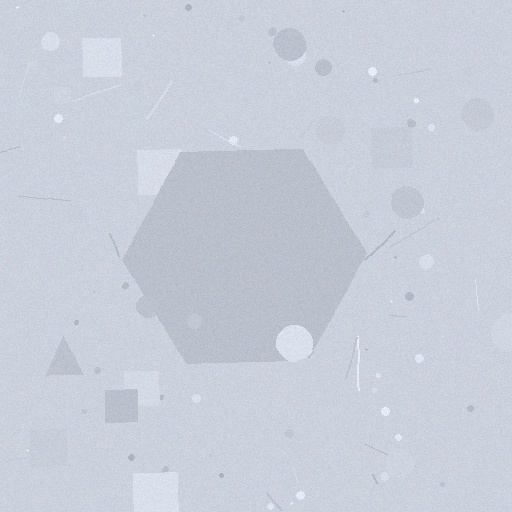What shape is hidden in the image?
A hexagon is hidden in the image.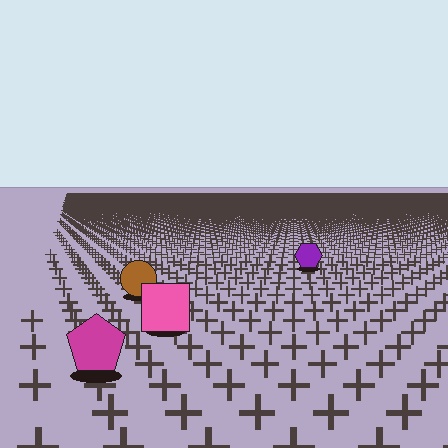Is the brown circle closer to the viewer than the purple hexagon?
Yes. The brown circle is closer — you can tell from the texture gradient: the ground texture is coarser near it.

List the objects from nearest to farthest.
From nearest to farthest: the magenta pentagon, the pink square, the brown circle, the purple hexagon.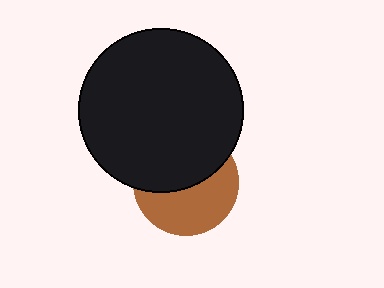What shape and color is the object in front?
The object in front is a black circle.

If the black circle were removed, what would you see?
You would see the complete brown circle.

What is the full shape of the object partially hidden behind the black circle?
The partially hidden object is a brown circle.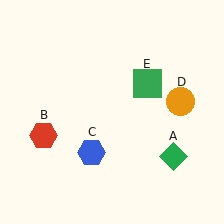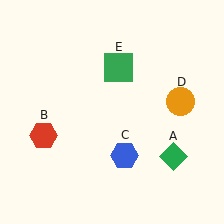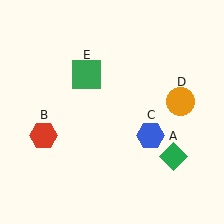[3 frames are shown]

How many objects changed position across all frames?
2 objects changed position: blue hexagon (object C), green square (object E).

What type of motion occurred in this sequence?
The blue hexagon (object C), green square (object E) rotated counterclockwise around the center of the scene.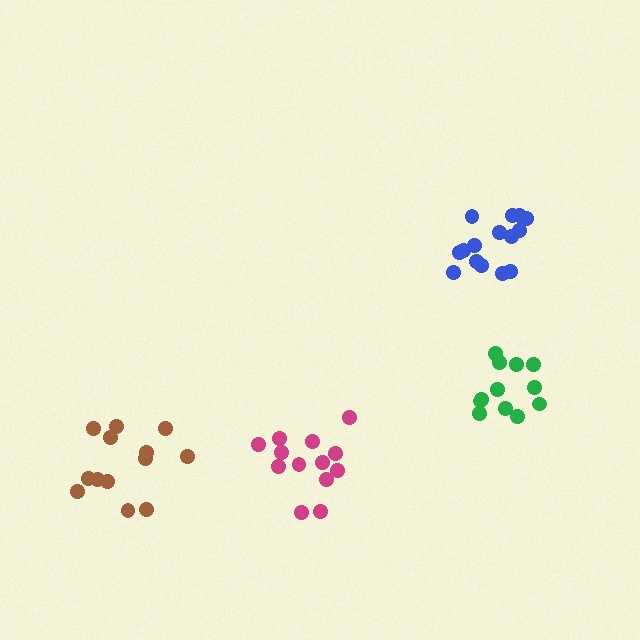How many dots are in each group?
Group 1: 12 dots, Group 2: 13 dots, Group 3: 13 dots, Group 4: 15 dots (53 total).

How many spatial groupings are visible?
There are 4 spatial groupings.